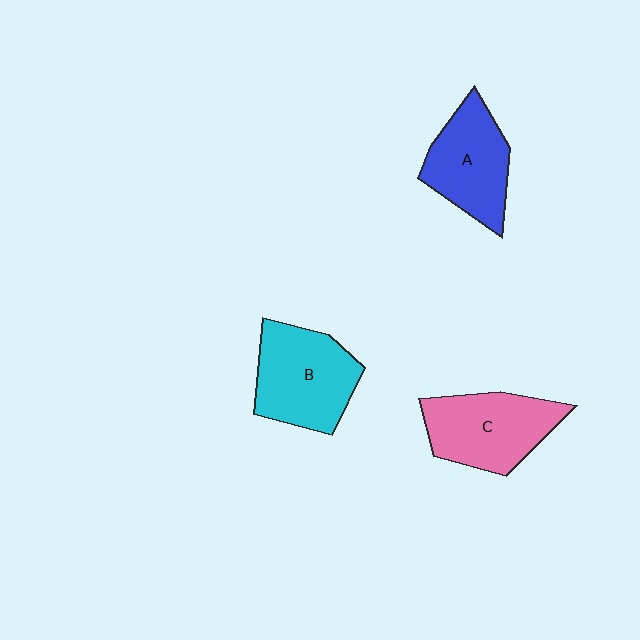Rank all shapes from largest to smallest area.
From largest to smallest: B (cyan), C (pink), A (blue).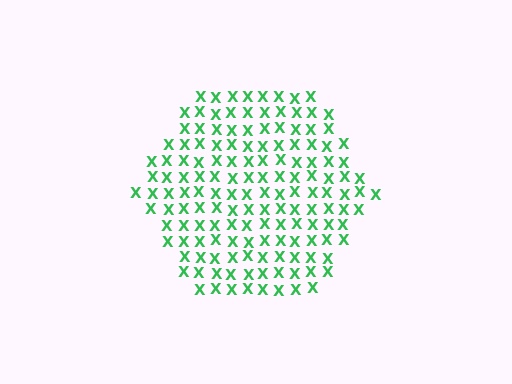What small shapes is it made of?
It is made of small letter X's.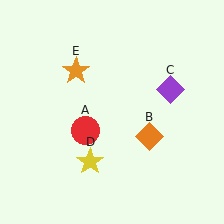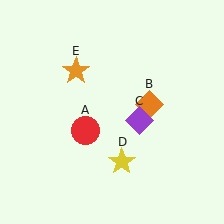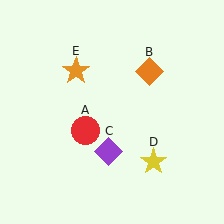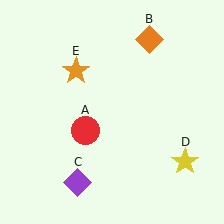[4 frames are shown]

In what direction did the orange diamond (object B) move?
The orange diamond (object B) moved up.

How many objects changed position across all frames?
3 objects changed position: orange diamond (object B), purple diamond (object C), yellow star (object D).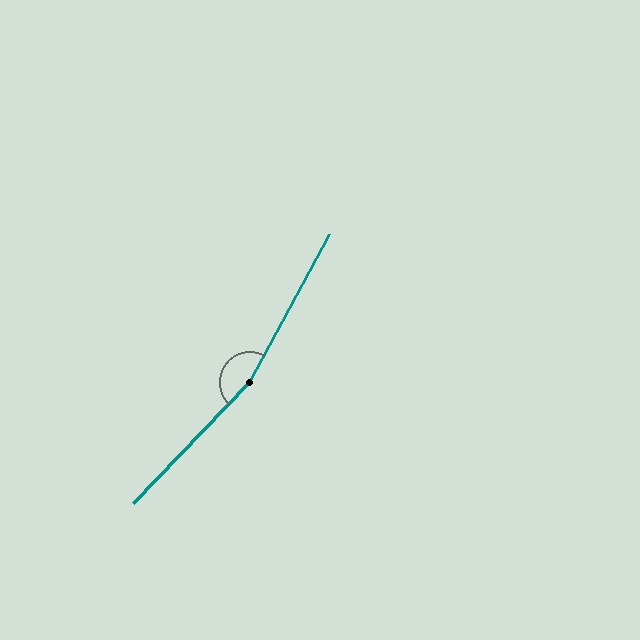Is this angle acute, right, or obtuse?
It is obtuse.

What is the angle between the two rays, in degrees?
Approximately 164 degrees.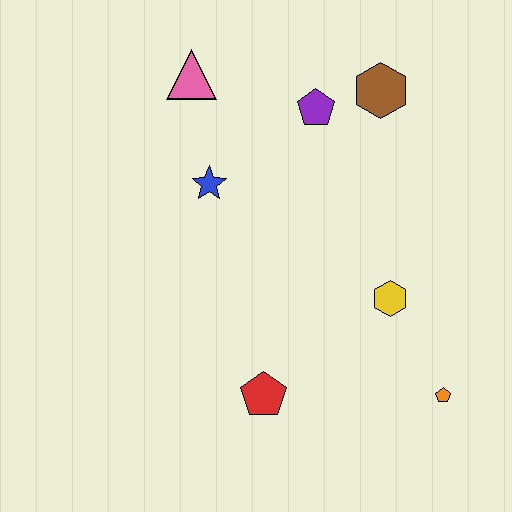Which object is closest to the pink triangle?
The blue star is closest to the pink triangle.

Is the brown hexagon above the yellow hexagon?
Yes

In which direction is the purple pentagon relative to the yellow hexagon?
The purple pentagon is above the yellow hexagon.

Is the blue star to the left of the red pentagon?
Yes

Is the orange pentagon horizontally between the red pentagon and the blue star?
No